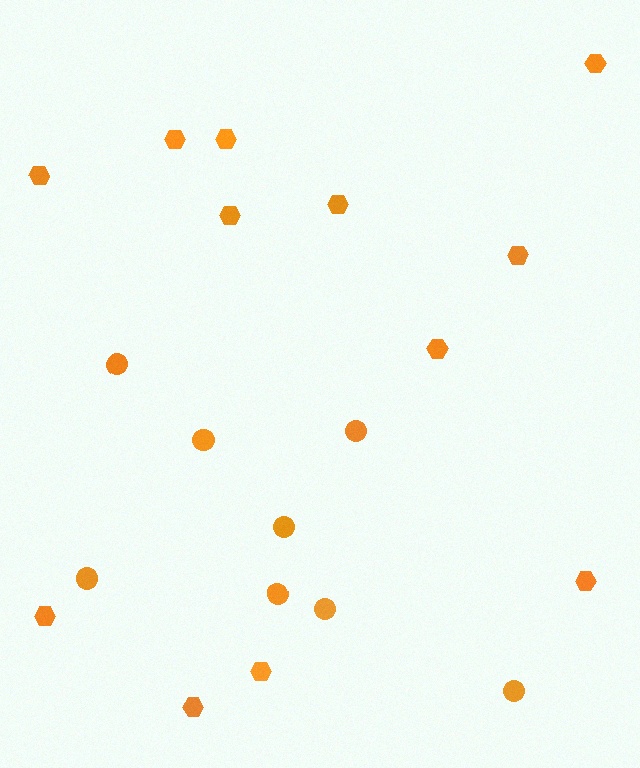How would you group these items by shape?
There are 2 groups: one group of circles (8) and one group of hexagons (12).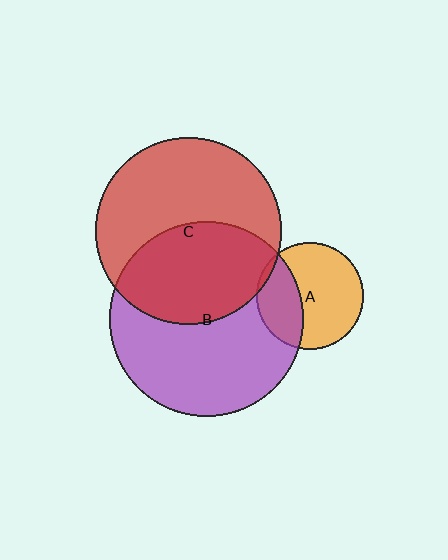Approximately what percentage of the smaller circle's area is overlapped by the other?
Approximately 35%.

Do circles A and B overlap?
Yes.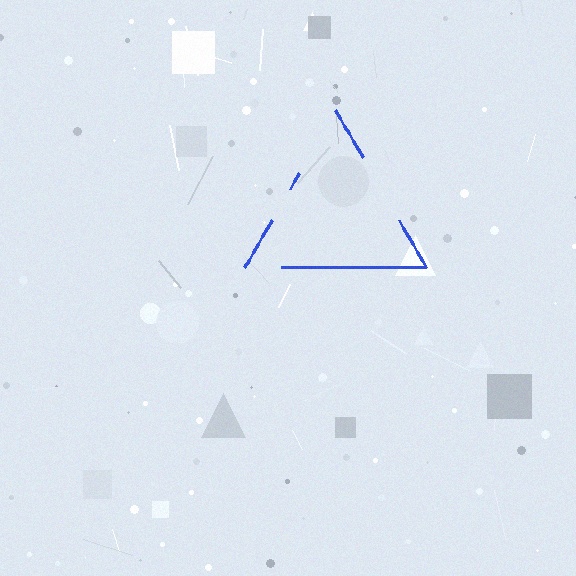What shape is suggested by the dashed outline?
The dashed outline suggests a triangle.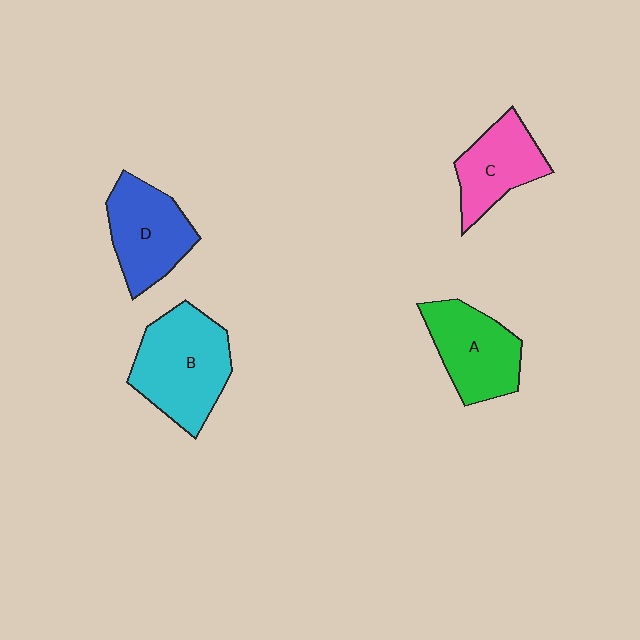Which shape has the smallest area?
Shape C (pink).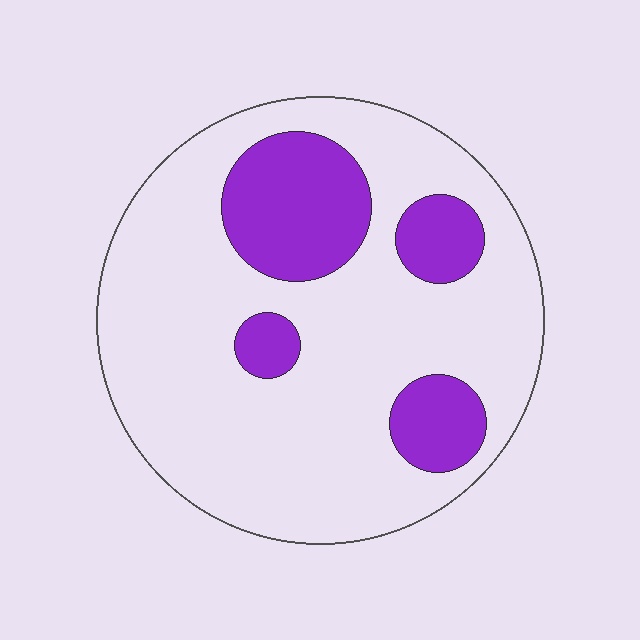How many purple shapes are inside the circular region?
4.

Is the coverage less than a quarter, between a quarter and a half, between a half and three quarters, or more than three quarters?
Less than a quarter.